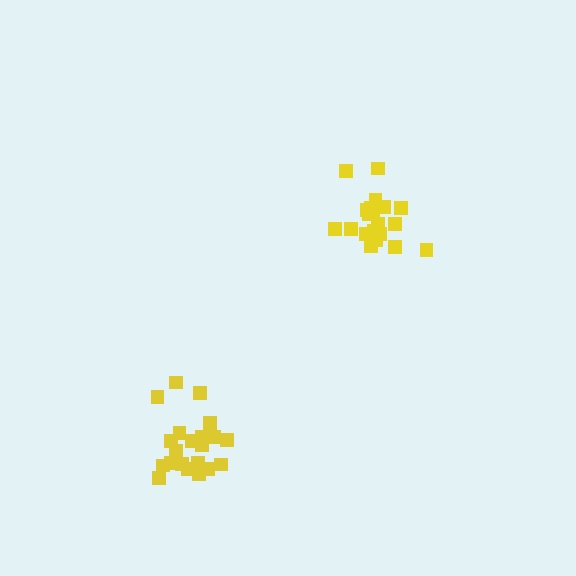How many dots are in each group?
Group 1: 21 dots, Group 2: 21 dots (42 total).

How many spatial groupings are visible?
There are 2 spatial groupings.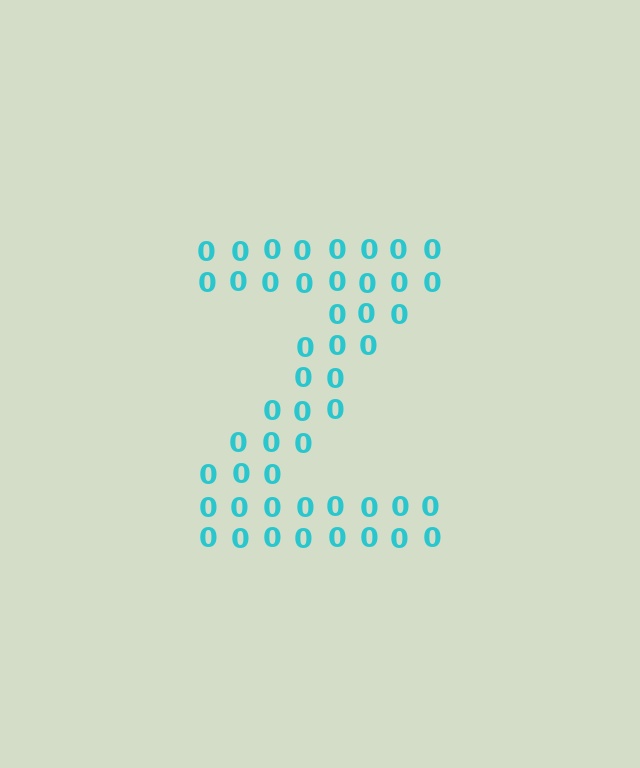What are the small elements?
The small elements are digit 0's.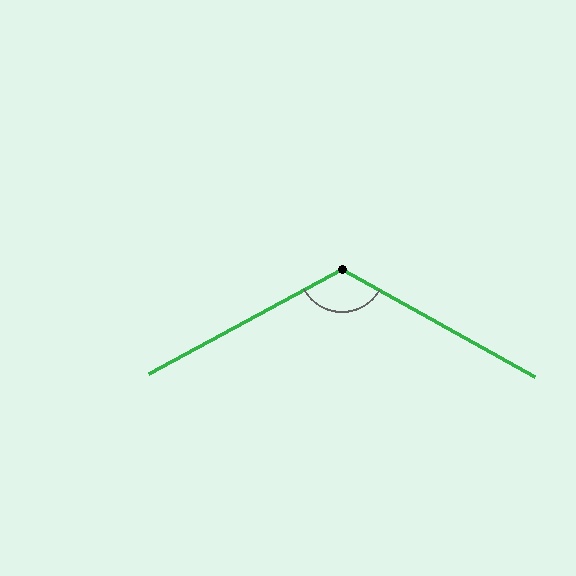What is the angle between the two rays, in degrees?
Approximately 122 degrees.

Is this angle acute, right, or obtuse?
It is obtuse.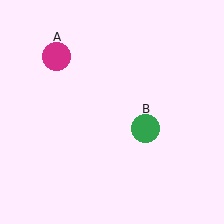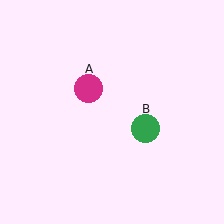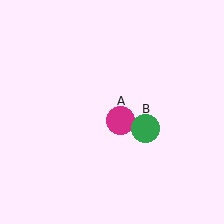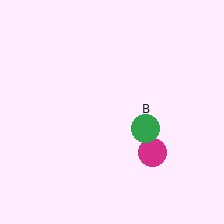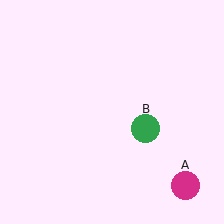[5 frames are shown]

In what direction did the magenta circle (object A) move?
The magenta circle (object A) moved down and to the right.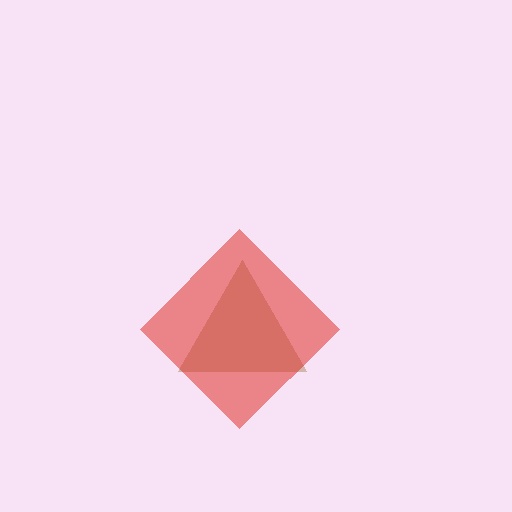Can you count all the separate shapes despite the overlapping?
Yes, there are 2 separate shapes.